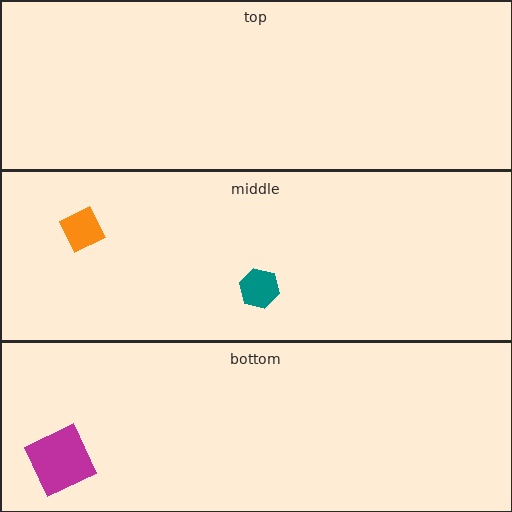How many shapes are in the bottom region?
1.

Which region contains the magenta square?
The bottom region.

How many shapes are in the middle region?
2.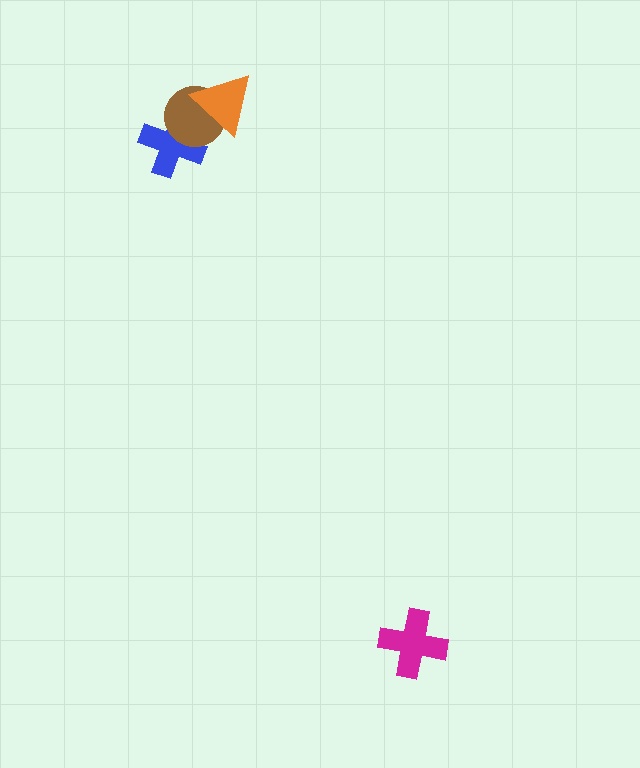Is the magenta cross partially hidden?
No, no other shape covers it.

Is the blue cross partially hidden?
Yes, it is partially covered by another shape.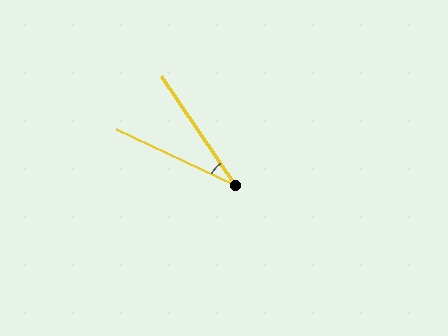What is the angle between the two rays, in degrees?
Approximately 30 degrees.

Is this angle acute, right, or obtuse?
It is acute.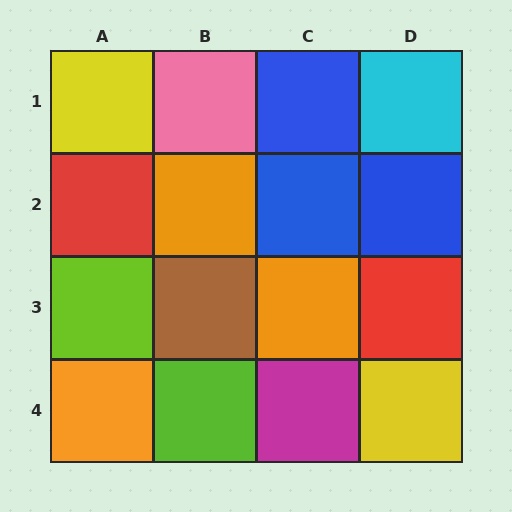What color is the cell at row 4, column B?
Lime.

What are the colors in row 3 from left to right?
Lime, brown, orange, red.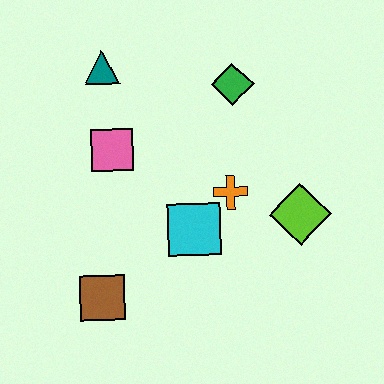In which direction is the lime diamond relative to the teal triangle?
The lime diamond is to the right of the teal triangle.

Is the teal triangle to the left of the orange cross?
Yes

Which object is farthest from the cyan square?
The teal triangle is farthest from the cyan square.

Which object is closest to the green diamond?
The orange cross is closest to the green diamond.